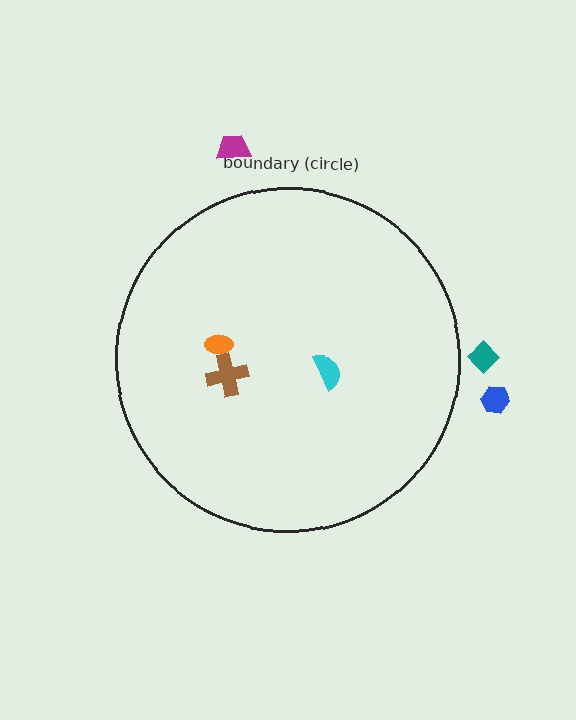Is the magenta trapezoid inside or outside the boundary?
Outside.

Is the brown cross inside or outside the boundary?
Inside.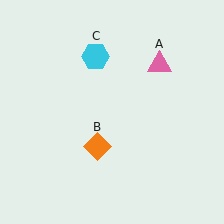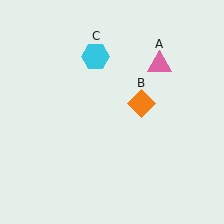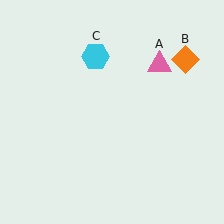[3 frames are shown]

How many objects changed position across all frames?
1 object changed position: orange diamond (object B).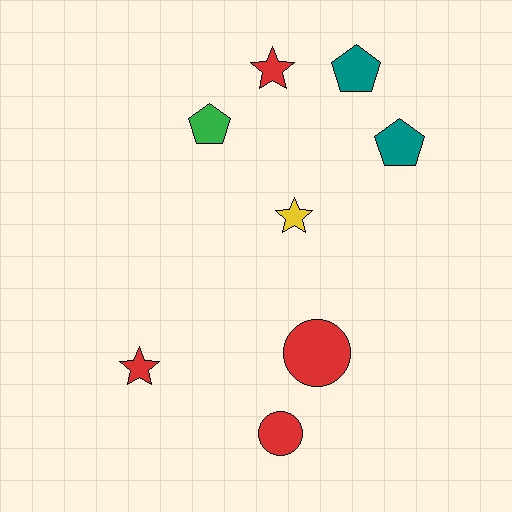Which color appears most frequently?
Red, with 4 objects.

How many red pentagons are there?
There are no red pentagons.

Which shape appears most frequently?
Pentagon, with 3 objects.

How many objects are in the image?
There are 8 objects.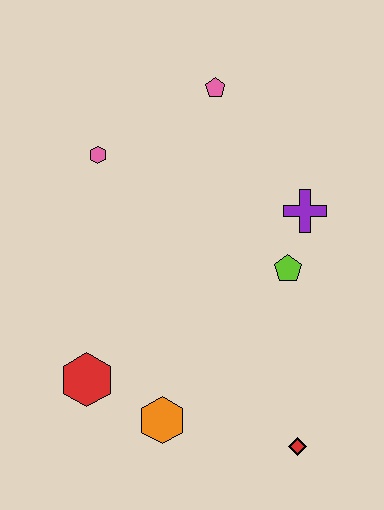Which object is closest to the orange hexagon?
The red hexagon is closest to the orange hexagon.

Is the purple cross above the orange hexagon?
Yes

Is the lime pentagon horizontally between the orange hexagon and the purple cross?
Yes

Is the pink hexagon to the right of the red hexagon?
Yes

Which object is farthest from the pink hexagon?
The red diamond is farthest from the pink hexagon.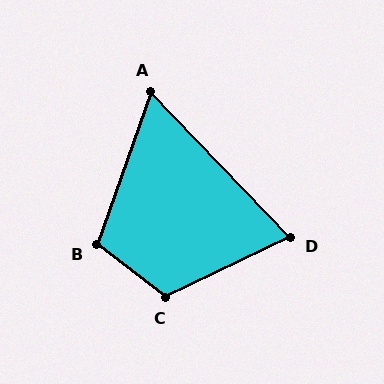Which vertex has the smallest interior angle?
A, at approximately 63 degrees.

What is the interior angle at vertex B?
Approximately 108 degrees (obtuse).